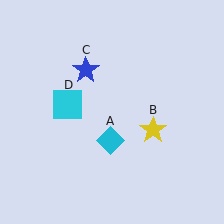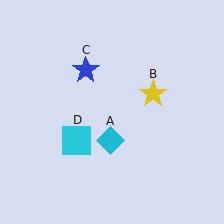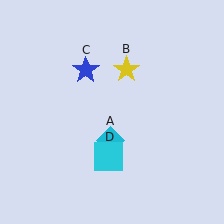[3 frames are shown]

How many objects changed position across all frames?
2 objects changed position: yellow star (object B), cyan square (object D).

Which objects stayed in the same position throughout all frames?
Cyan diamond (object A) and blue star (object C) remained stationary.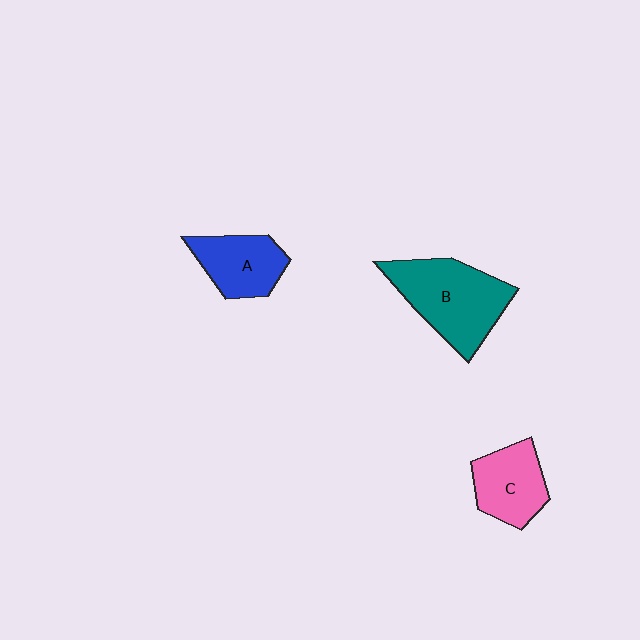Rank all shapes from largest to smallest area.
From largest to smallest: B (teal), A (blue), C (pink).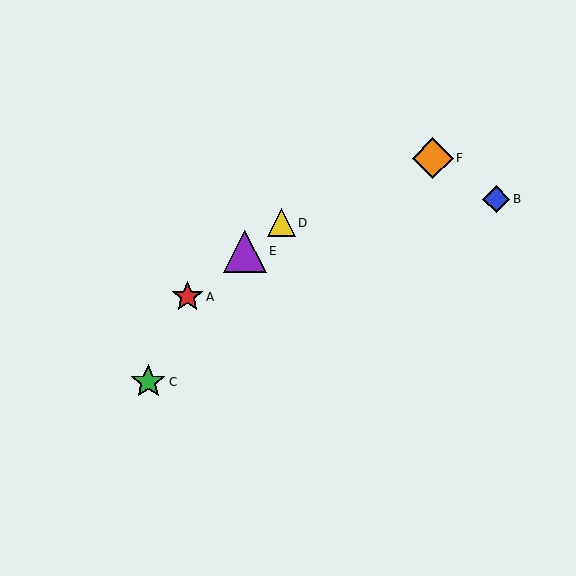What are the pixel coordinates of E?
Object E is at (245, 251).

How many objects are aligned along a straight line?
3 objects (A, D, E) are aligned along a straight line.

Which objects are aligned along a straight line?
Objects A, D, E are aligned along a straight line.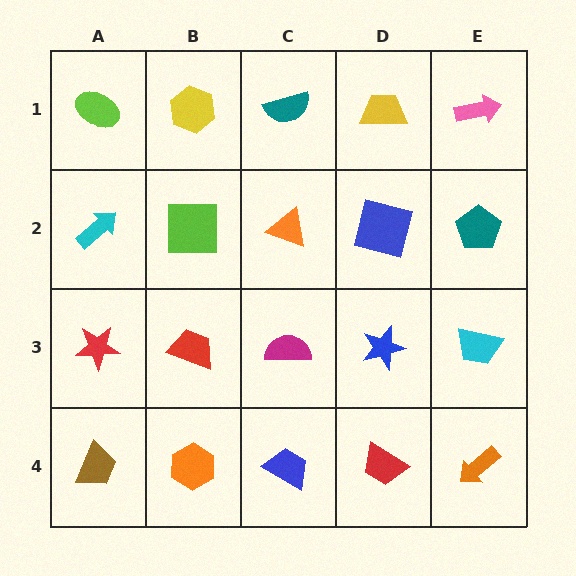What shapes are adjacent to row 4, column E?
A cyan trapezoid (row 3, column E), a red trapezoid (row 4, column D).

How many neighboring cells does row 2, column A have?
3.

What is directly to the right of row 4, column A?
An orange hexagon.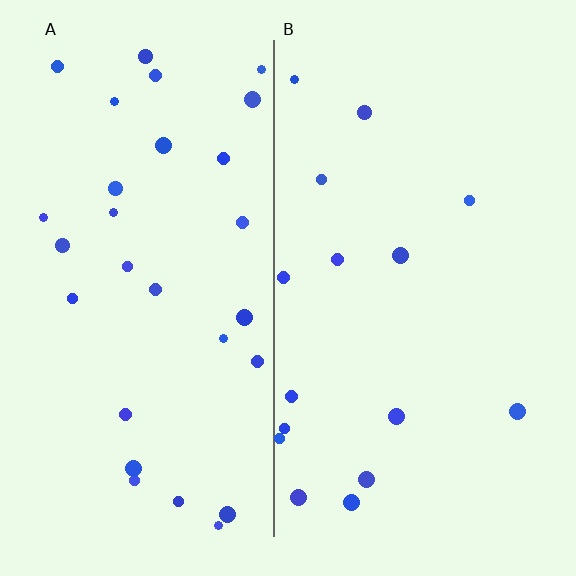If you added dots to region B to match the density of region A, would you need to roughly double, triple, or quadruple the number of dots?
Approximately double.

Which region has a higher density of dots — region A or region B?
A (the left).